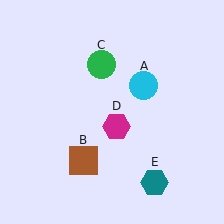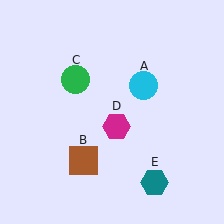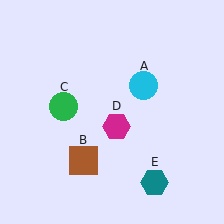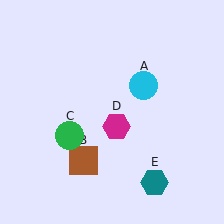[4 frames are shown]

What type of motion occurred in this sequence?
The green circle (object C) rotated counterclockwise around the center of the scene.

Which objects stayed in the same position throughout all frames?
Cyan circle (object A) and brown square (object B) and magenta hexagon (object D) and teal hexagon (object E) remained stationary.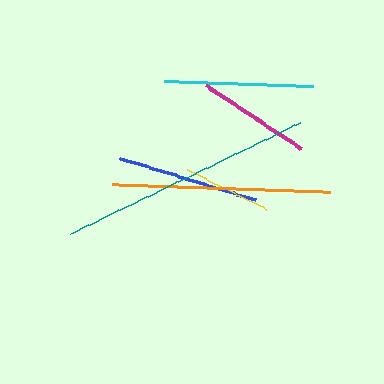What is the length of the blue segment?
The blue segment is approximately 142 pixels long.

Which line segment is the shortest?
The yellow line is the shortest at approximately 89 pixels.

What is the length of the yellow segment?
The yellow segment is approximately 89 pixels long.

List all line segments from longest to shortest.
From longest to shortest: teal, orange, cyan, blue, magenta, yellow.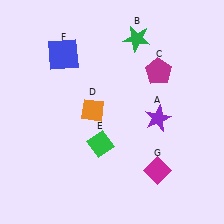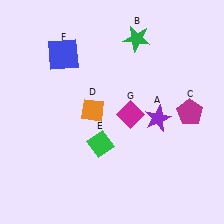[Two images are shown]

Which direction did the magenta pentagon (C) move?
The magenta pentagon (C) moved down.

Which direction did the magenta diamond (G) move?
The magenta diamond (G) moved up.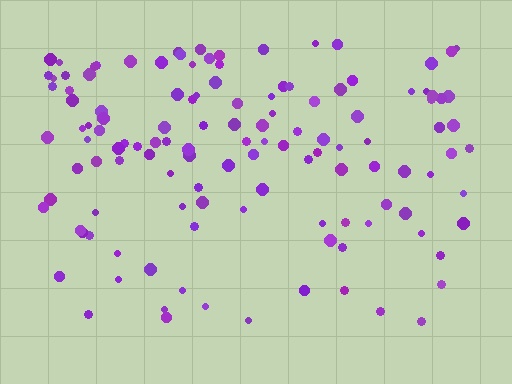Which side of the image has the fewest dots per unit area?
The bottom.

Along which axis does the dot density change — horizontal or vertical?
Vertical.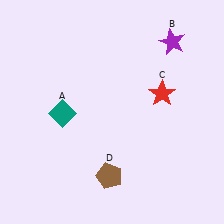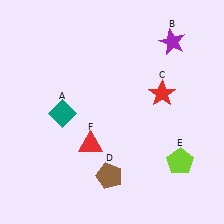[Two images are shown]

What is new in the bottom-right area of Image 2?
A lime pentagon (E) was added in the bottom-right area of Image 2.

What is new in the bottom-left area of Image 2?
A red triangle (F) was added in the bottom-left area of Image 2.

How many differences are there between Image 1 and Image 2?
There are 2 differences between the two images.